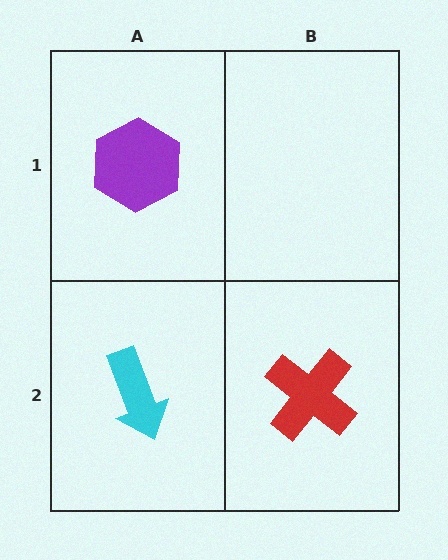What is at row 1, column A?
A purple hexagon.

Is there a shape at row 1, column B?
No, that cell is empty.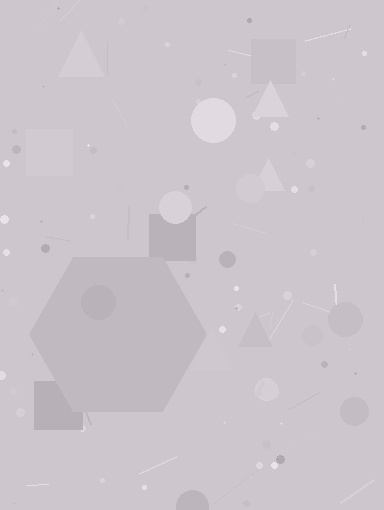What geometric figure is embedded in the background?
A hexagon is embedded in the background.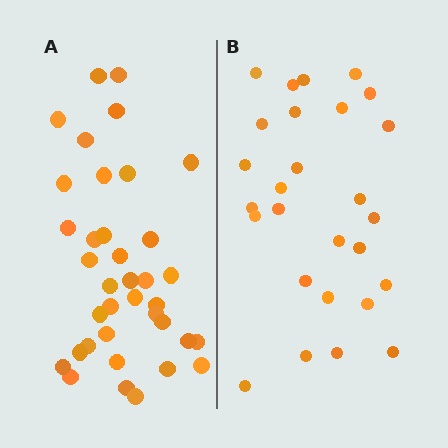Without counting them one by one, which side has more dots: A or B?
Region A (the left region) has more dots.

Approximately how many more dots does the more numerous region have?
Region A has roughly 10 or so more dots than region B.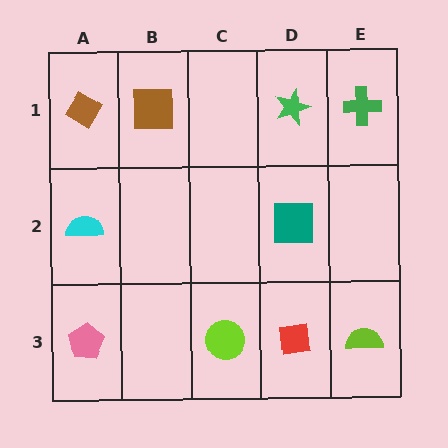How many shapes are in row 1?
4 shapes.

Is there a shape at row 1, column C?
No, that cell is empty.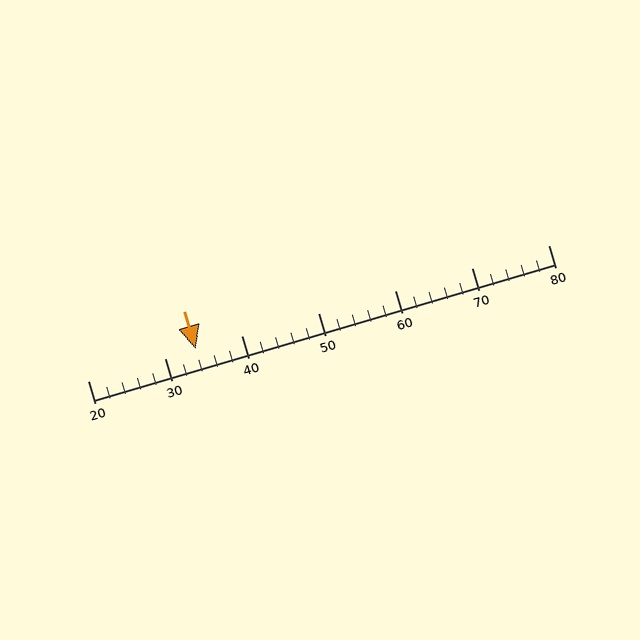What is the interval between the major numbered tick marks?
The major tick marks are spaced 10 units apart.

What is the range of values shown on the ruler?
The ruler shows values from 20 to 80.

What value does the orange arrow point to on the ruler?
The orange arrow points to approximately 34.